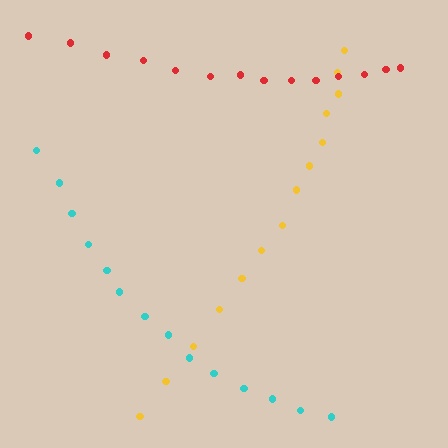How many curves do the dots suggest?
There are 3 distinct paths.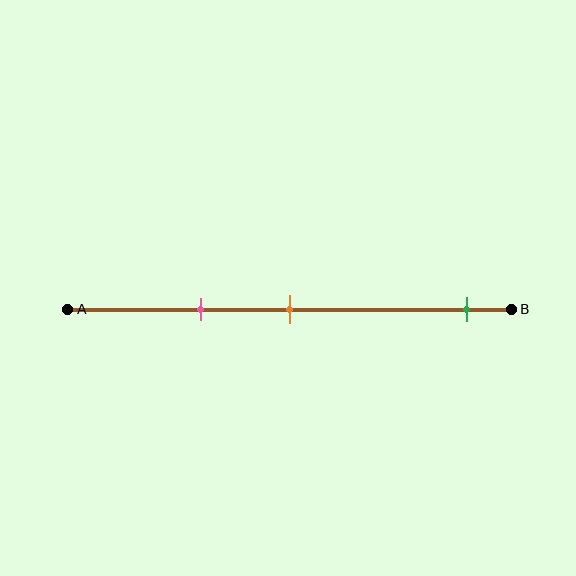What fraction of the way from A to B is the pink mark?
The pink mark is approximately 30% (0.3) of the way from A to B.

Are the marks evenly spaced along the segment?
No, the marks are not evenly spaced.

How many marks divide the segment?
There are 3 marks dividing the segment.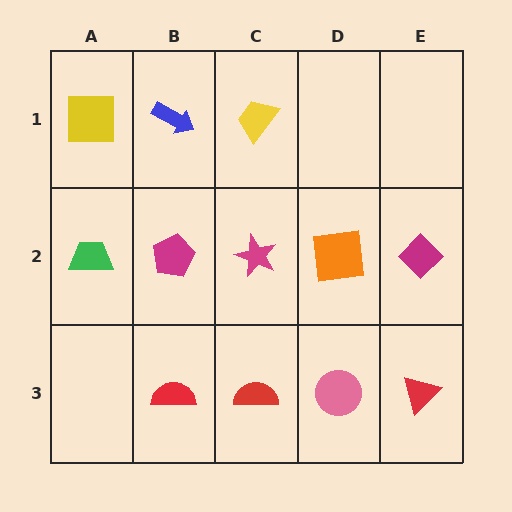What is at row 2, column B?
A magenta pentagon.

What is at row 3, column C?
A red semicircle.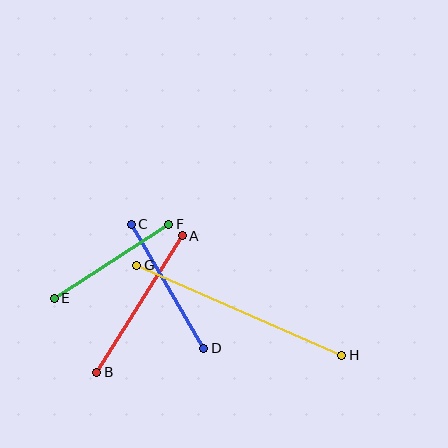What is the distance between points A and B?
The distance is approximately 161 pixels.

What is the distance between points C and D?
The distance is approximately 143 pixels.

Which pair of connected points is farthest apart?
Points G and H are farthest apart.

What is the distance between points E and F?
The distance is approximately 136 pixels.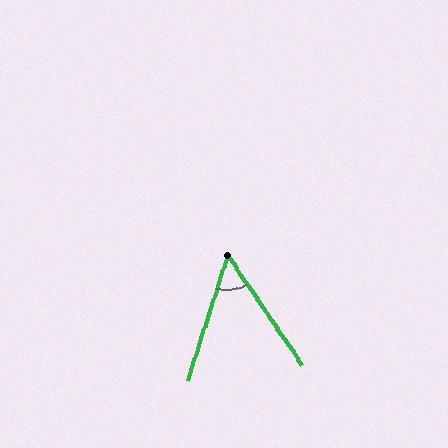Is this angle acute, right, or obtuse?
It is acute.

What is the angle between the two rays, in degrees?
Approximately 52 degrees.